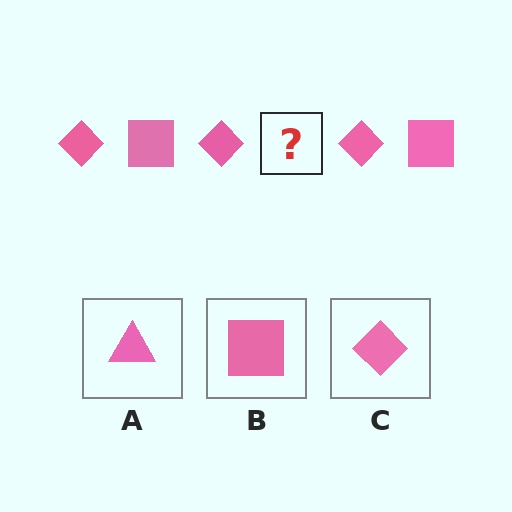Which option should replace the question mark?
Option B.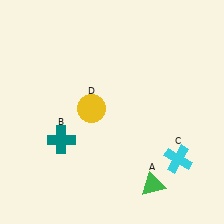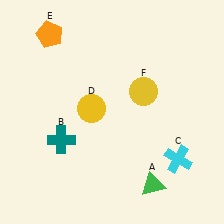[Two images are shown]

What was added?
An orange pentagon (E), a yellow circle (F) were added in Image 2.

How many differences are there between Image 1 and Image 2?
There are 2 differences between the two images.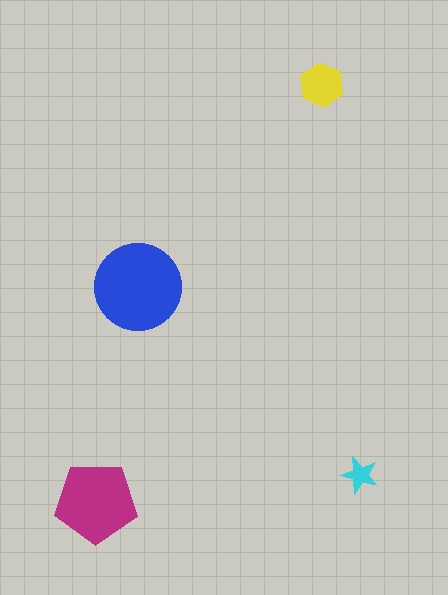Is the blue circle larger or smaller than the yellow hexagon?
Larger.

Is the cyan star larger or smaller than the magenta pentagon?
Smaller.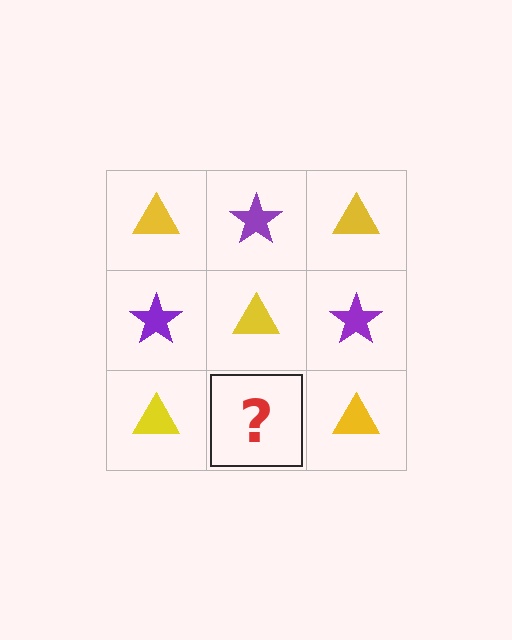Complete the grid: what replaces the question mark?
The question mark should be replaced with a purple star.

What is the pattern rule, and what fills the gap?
The rule is that it alternates yellow triangle and purple star in a checkerboard pattern. The gap should be filled with a purple star.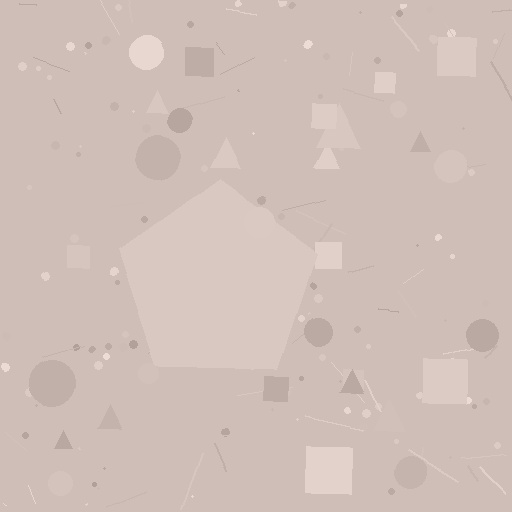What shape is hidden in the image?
A pentagon is hidden in the image.